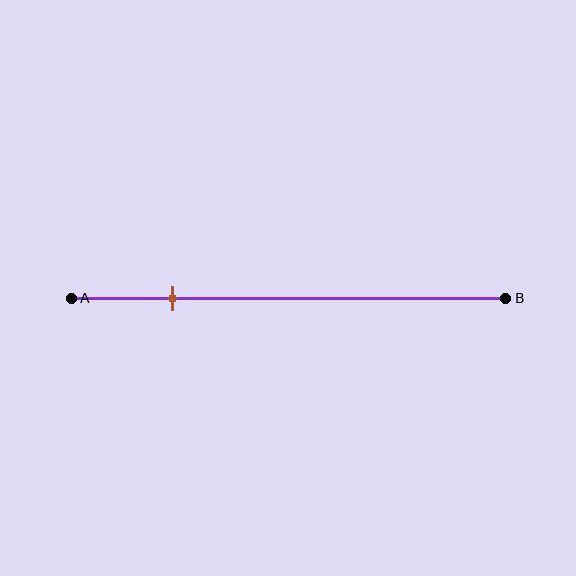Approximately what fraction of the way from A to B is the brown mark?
The brown mark is approximately 25% of the way from A to B.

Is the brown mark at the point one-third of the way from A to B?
No, the mark is at about 25% from A, not at the 33% one-third point.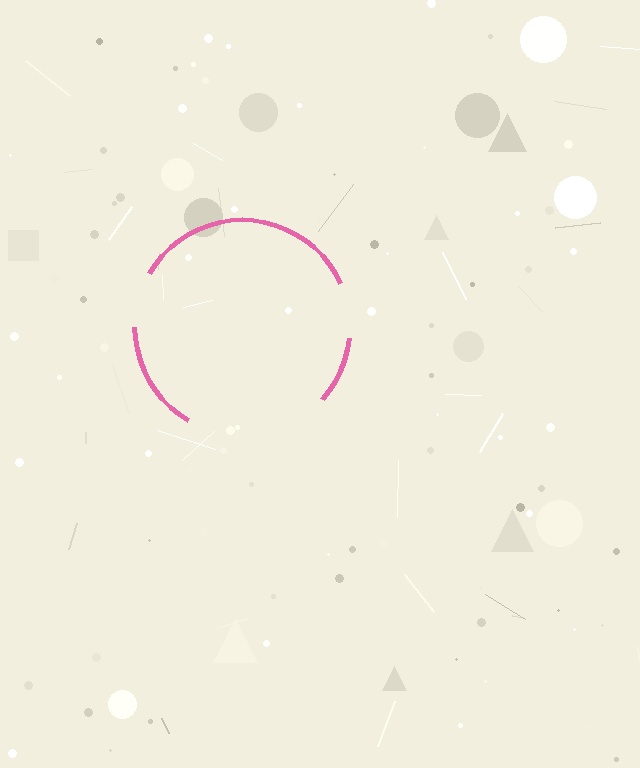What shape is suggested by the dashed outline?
The dashed outline suggests a circle.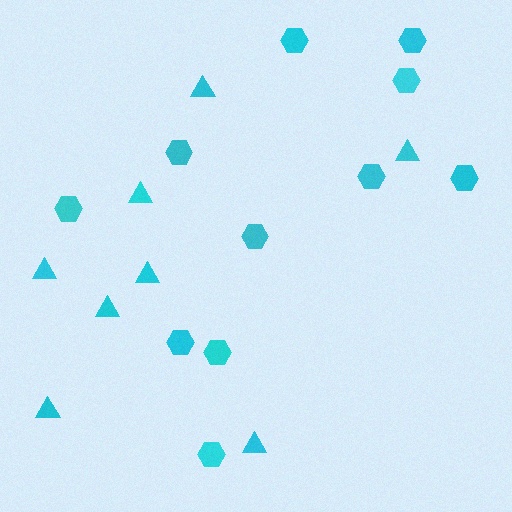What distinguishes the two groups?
There are 2 groups: one group of triangles (8) and one group of hexagons (11).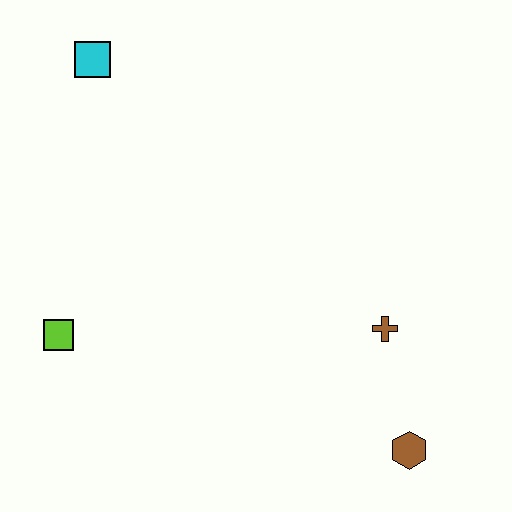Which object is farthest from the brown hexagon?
The cyan square is farthest from the brown hexagon.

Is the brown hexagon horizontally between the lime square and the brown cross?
No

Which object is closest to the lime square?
The cyan square is closest to the lime square.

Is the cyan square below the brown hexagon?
No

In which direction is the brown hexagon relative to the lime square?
The brown hexagon is to the right of the lime square.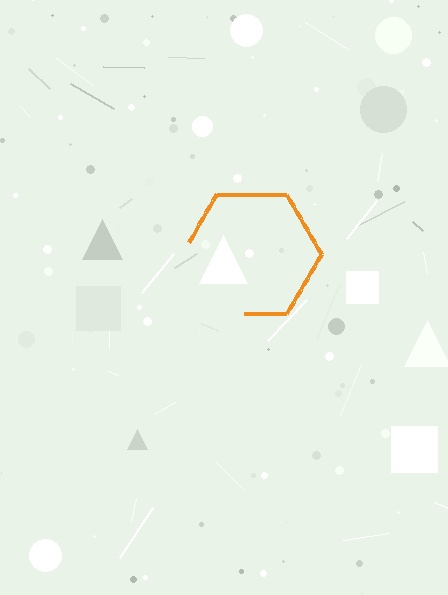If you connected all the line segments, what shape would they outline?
They would outline a hexagon.